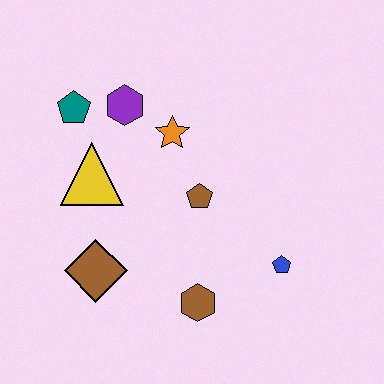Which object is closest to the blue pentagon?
The brown hexagon is closest to the blue pentagon.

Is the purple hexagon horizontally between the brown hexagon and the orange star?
No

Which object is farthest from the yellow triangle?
The blue pentagon is farthest from the yellow triangle.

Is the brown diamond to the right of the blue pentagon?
No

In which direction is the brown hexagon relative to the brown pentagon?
The brown hexagon is below the brown pentagon.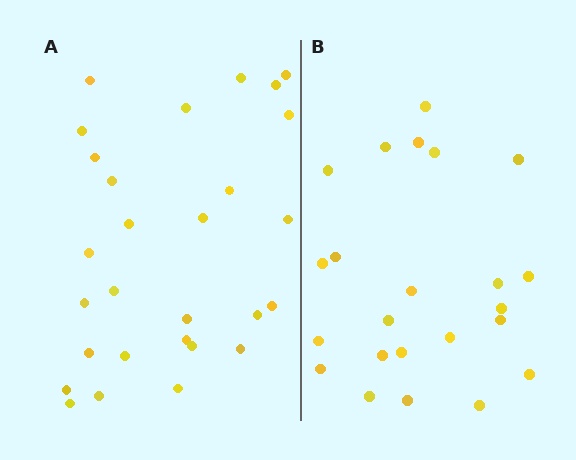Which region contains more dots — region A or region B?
Region A (the left region) has more dots.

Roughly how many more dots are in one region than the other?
Region A has about 5 more dots than region B.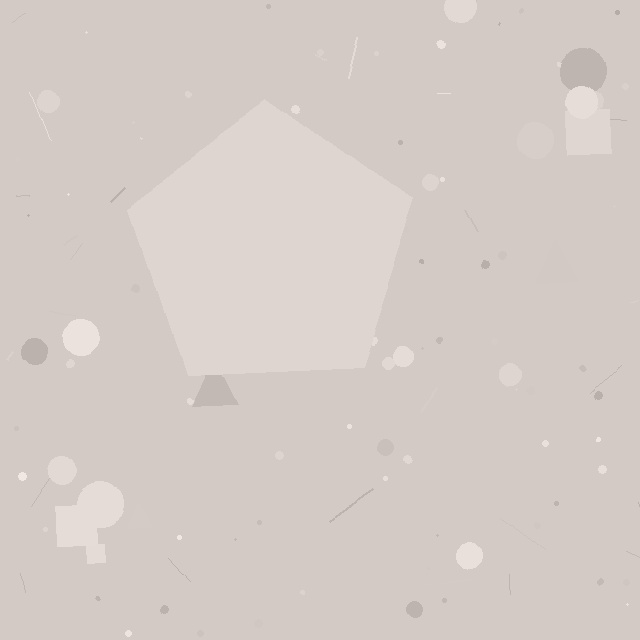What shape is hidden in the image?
A pentagon is hidden in the image.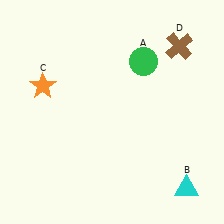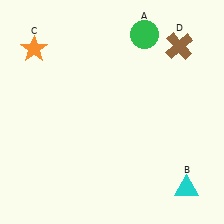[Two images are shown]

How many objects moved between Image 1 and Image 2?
2 objects moved between the two images.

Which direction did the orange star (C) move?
The orange star (C) moved up.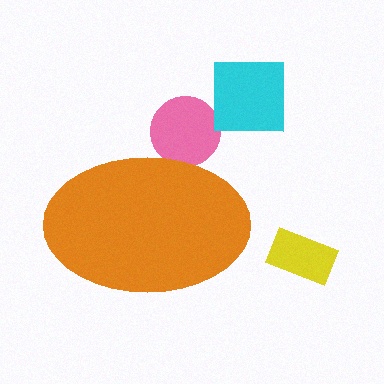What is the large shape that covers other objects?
An orange ellipse.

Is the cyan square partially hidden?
No, the cyan square is fully visible.